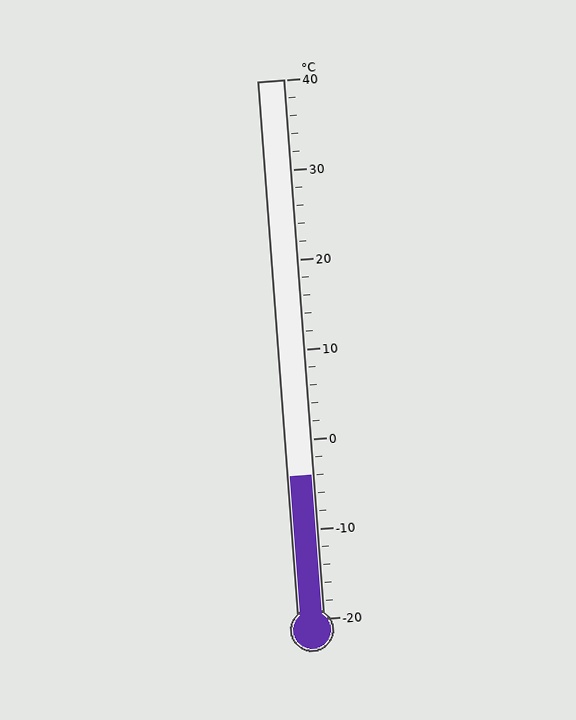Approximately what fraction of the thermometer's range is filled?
The thermometer is filled to approximately 25% of its range.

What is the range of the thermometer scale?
The thermometer scale ranges from -20°C to 40°C.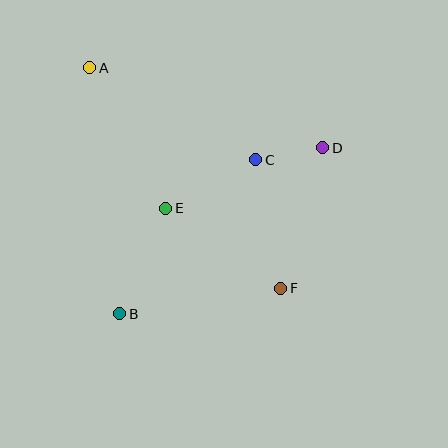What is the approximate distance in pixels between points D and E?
The distance between D and E is approximately 168 pixels.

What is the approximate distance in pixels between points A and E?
The distance between A and E is approximately 160 pixels.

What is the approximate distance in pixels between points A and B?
The distance between A and B is approximately 248 pixels.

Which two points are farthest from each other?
Points A and F are farthest from each other.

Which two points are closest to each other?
Points C and D are closest to each other.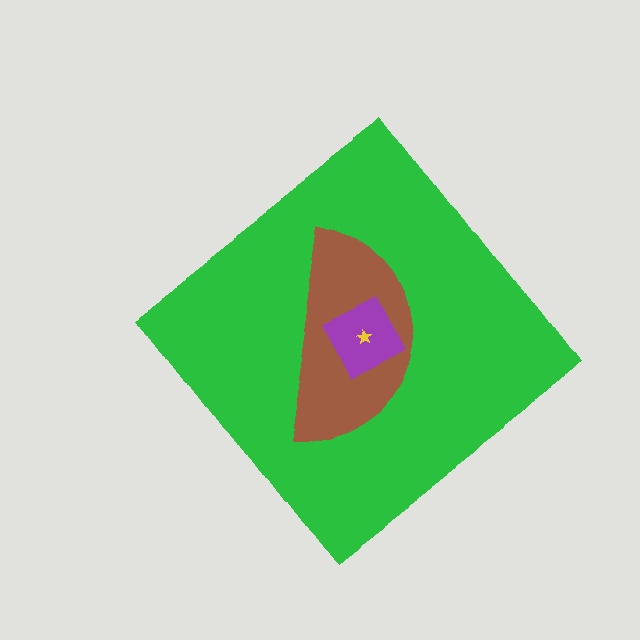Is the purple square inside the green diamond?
Yes.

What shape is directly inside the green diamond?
The brown semicircle.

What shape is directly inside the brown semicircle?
The purple square.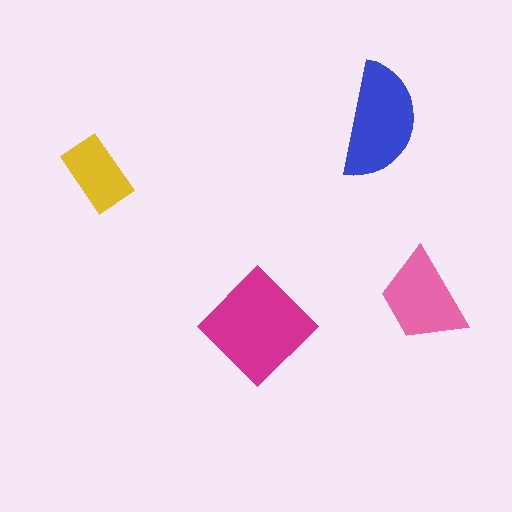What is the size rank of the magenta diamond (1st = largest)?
1st.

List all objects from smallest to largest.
The yellow rectangle, the pink trapezoid, the blue semicircle, the magenta diamond.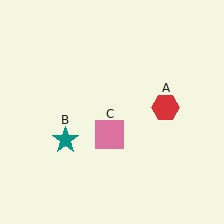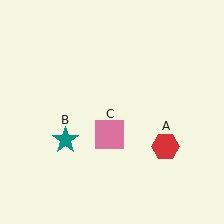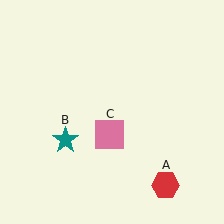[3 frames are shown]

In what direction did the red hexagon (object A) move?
The red hexagon (object A) moved down.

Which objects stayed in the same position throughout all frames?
Teal star (object B) and pink square (object C) remained stationary.